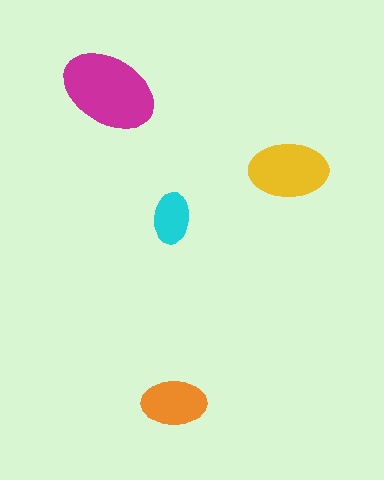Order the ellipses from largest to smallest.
the magenta one, the yellow one, the orange one, the cyan one.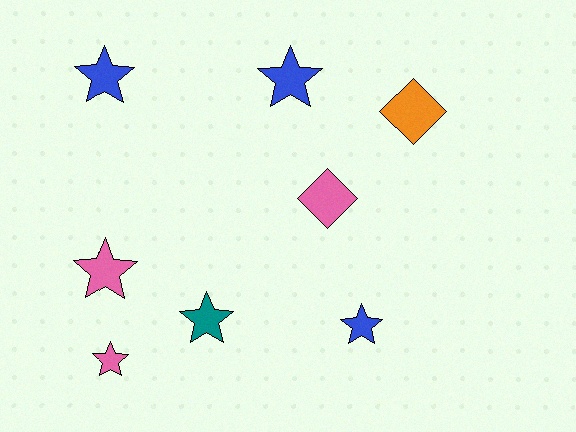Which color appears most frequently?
Blue, with 3 objects.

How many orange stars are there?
There are no orange stars.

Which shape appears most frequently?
Star, with 6 objects.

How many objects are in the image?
There are 8 objects.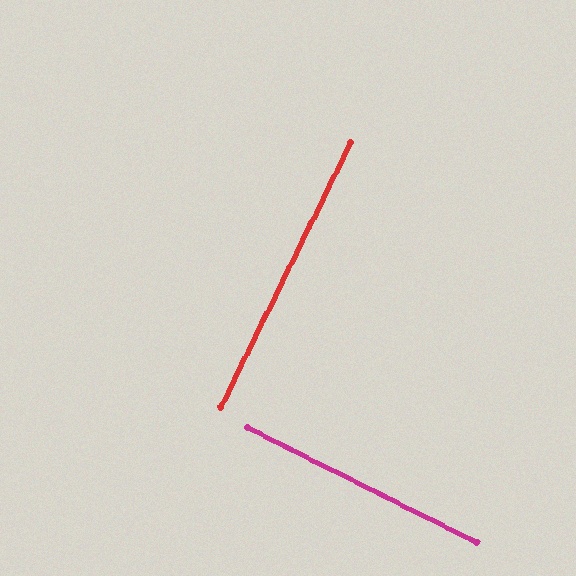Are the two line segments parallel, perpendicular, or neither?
Perpendicular — they meet at approximately 89°.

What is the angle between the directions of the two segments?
Approximately 89 degrees.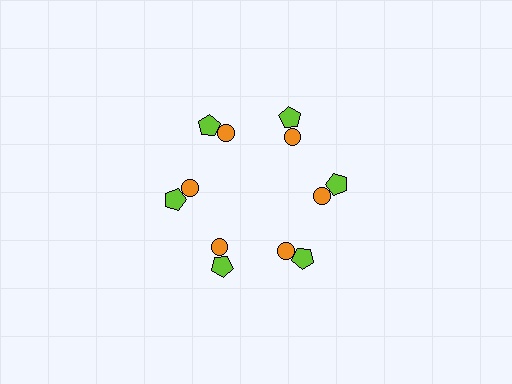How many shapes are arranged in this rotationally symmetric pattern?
There are 12 shapes, arranged in 6 groups of 2.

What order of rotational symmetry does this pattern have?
This pattern has 6-fold rotational symmetry.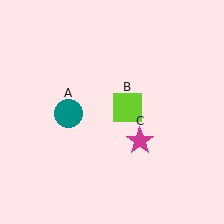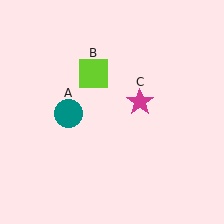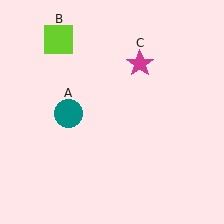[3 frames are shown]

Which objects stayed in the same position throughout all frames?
Teal circle (object A) remained stationary.